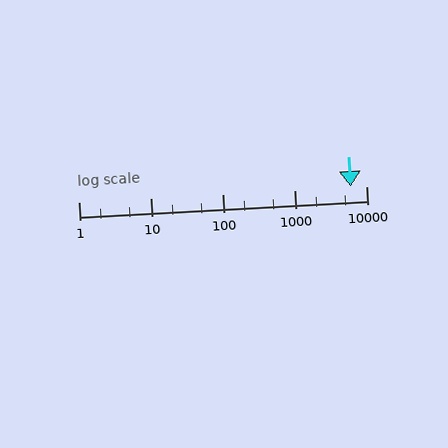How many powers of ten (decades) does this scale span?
The scale spans 4 decades, from 1 to 10000.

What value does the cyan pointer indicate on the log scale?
The pointer indicates approximately 6000.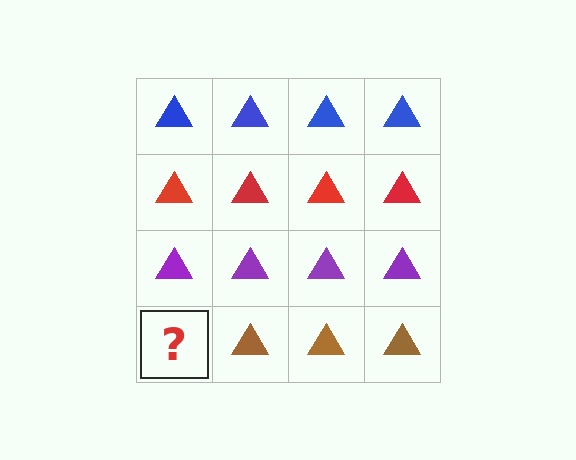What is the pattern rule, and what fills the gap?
The rule is that each row has a consistent color. The gap should be filled with a brown triangle.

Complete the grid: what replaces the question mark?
The question mark should be replaced with a brown triangle.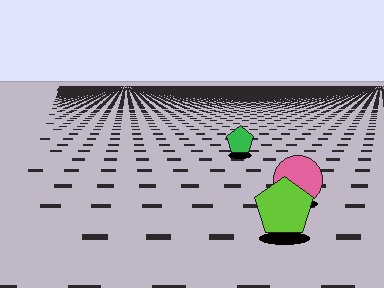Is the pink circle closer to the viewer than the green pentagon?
Yes. The pink circle is closer — you can tell from the texture gradient: the ground texture is coarser near it.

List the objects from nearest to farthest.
From nearest to farthest: the lime pentagon, the pink circle, the green pentagon.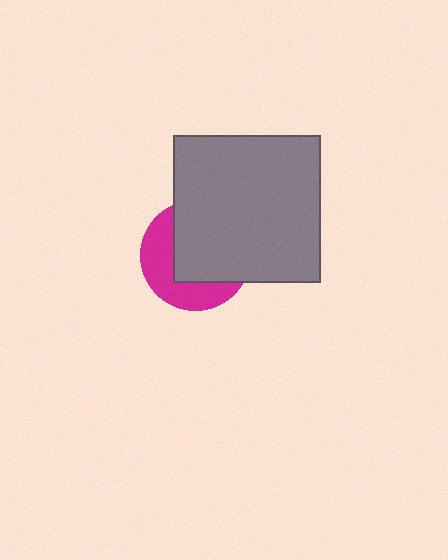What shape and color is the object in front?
The object in front is a gray square.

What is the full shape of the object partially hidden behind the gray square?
The partially hidden object is a magenta circle.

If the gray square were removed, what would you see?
You would see the complete magenta circle.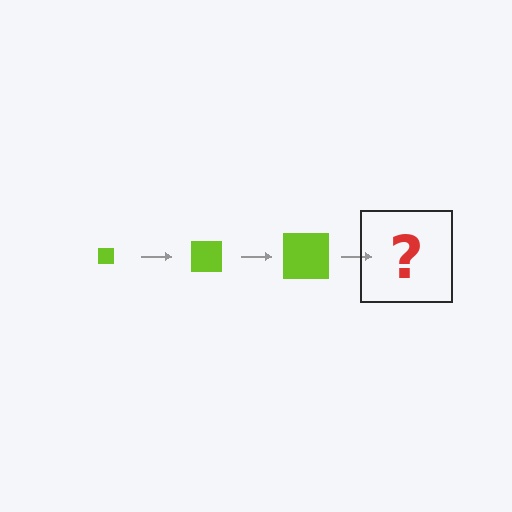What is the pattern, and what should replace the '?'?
The pattern is that the square gets progressively larger each step. The '?' should be a lime square, larger than the previous one.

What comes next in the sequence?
The next element should be a lime square, larger than the previous one.